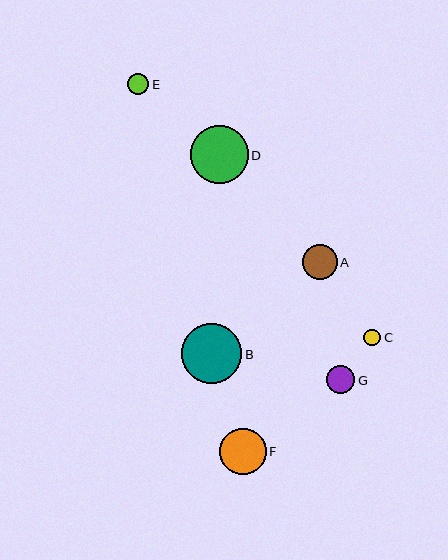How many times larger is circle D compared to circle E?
Circle D is approximately 2.7 times the size of circle E.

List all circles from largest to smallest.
From largest to smallest: B, D, F, A, G, E, C.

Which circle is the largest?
Circle B is the largest with a size of approximately 60 pixels.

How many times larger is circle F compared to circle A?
Circle F is approximately 1.3 times the size of circle A.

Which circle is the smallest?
Circle C is the smallest with a size of approximately 17 pixels.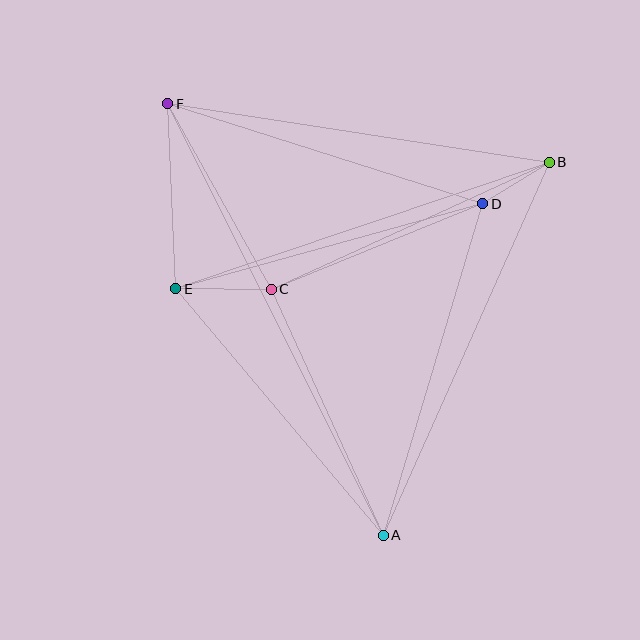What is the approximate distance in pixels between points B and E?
The distance between B and E is approximately 394 pixels.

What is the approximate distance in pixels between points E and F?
The distance between E and F is approximately 185 pixels.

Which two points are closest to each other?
Points B and D are closest to each other.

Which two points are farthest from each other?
Points A and F are farthest from each other.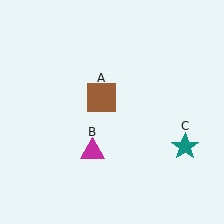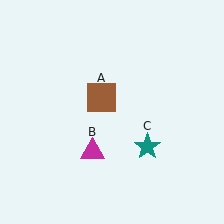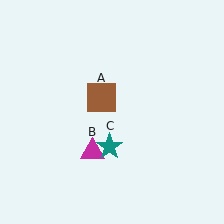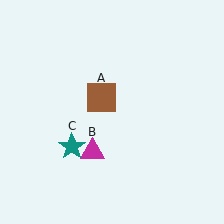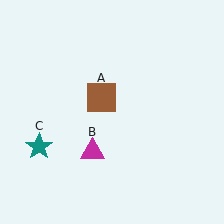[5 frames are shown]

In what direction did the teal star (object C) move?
The teal star (object C) moved left.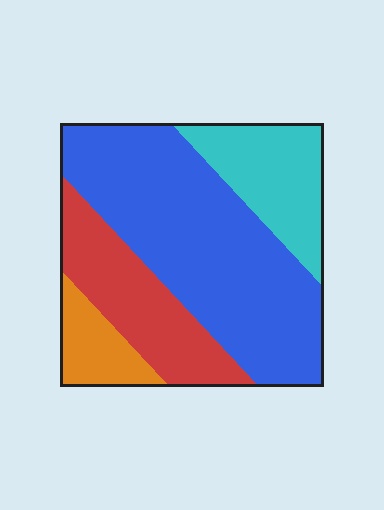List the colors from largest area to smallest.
From largest to smallest: blue, red, cyan, orange.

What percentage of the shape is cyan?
Cyan takes up less than a quarter of the shape.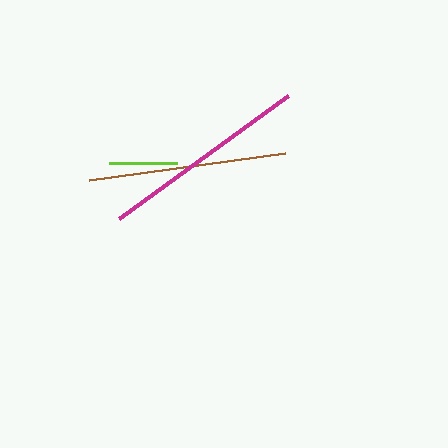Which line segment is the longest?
The magenta line is the longest at approximately 209 pixels.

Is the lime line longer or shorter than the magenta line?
The magenta line is longer than the lime line.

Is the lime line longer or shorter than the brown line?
The brown line is longer than the lime line.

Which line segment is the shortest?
The lime line is the shortest at approximately 69 pixels.